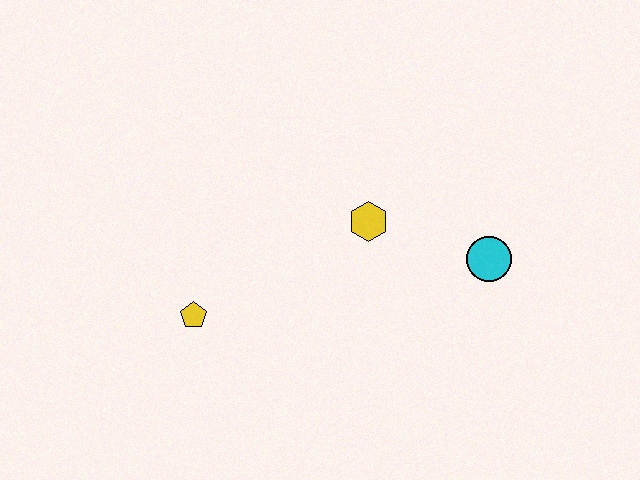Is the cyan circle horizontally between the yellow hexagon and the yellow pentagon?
No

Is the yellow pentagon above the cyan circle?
No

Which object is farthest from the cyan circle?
The yellow pentagon is farthest from the cyan circle.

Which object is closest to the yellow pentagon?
The yellow hexagon is closest to the yellow pentagon.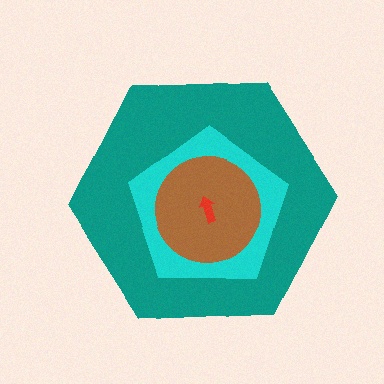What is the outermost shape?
The teal hexagon.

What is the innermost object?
The red arrow.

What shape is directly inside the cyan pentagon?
The brown circle.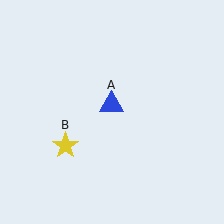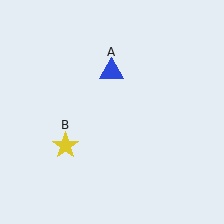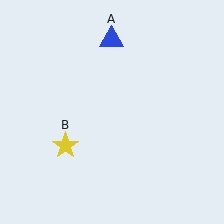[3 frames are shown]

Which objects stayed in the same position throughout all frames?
Yellow star (object B) remained stationary.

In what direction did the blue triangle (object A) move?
The blue triangle (object A) moved up.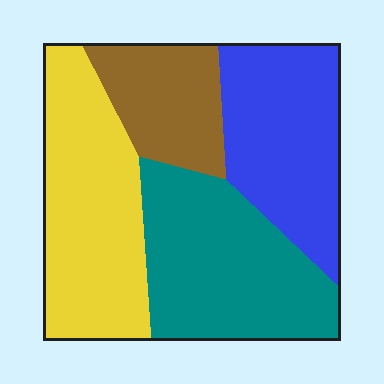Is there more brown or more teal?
Teal.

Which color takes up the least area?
Brown, at roughly 15%.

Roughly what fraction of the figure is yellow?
Yellow takes up about one third (1/3) of the figure.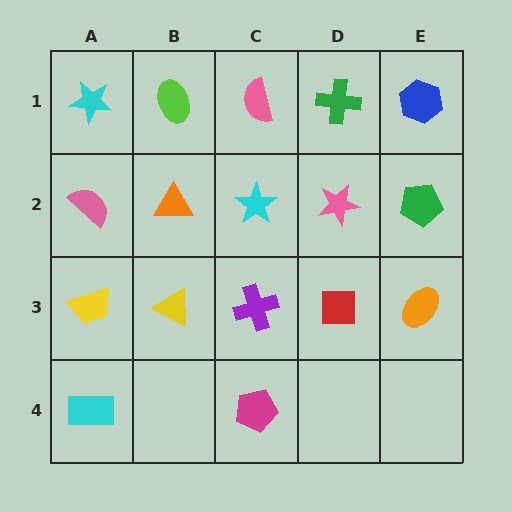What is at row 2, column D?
A pink star.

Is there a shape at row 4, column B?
No, that cell is empty.